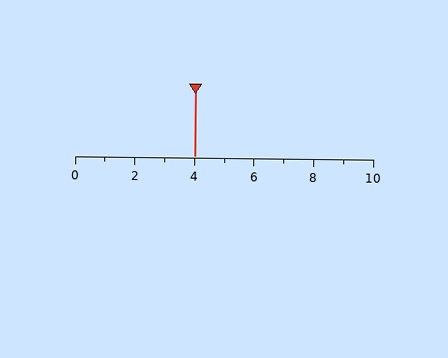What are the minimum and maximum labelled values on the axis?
The axis runs from 0 to 10.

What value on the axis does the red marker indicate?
The marker indicates approximately 4.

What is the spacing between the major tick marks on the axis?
The major ticks are spaced 2 apart.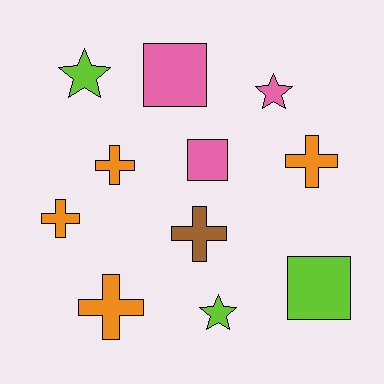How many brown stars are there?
There are no brown stars.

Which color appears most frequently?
Orange, with 4 objects.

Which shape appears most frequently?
Cross, with 5 objects.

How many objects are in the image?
There are 11 objects.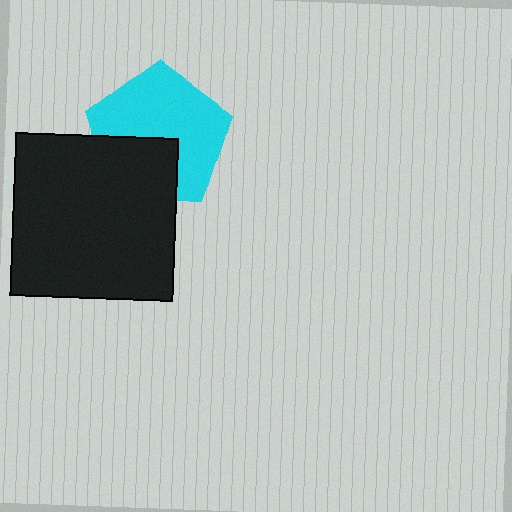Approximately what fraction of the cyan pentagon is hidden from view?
Roughly 34% of the cyan pentagon is hidden behind the black square.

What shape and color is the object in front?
The object in front is a black square.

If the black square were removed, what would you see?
You would see the complete cyan pentagon.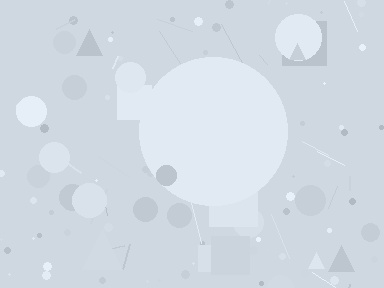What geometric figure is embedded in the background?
A circle is embedded in the background.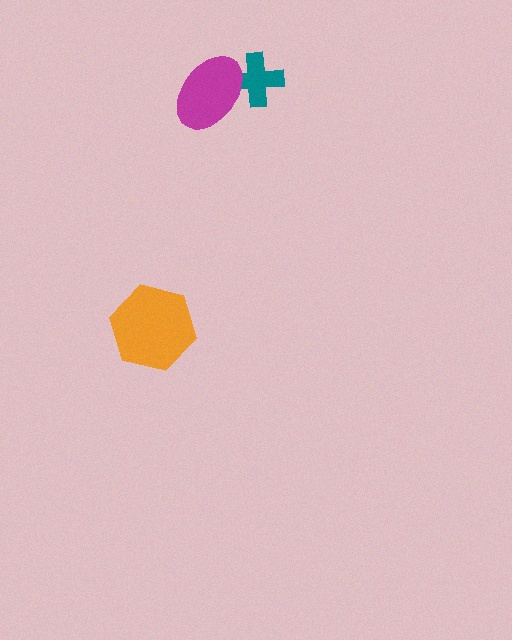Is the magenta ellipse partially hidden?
No, no other shape covers it.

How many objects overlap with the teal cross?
1 object overlaps with the teal cross.